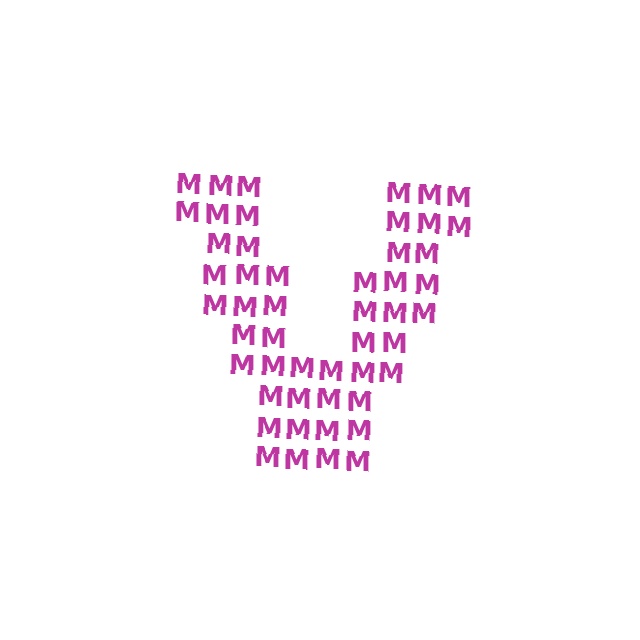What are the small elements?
The small elements are letter M's.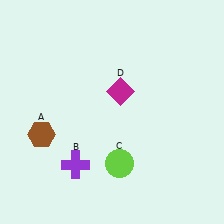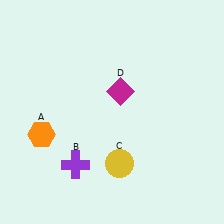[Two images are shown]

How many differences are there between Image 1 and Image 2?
There are 2 differences between the two images.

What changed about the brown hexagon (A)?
In Image 1, A is brown. In Image 2, it changed to orange.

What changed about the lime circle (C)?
In Image 1, C is lime. In Image 2, it changed to yellow.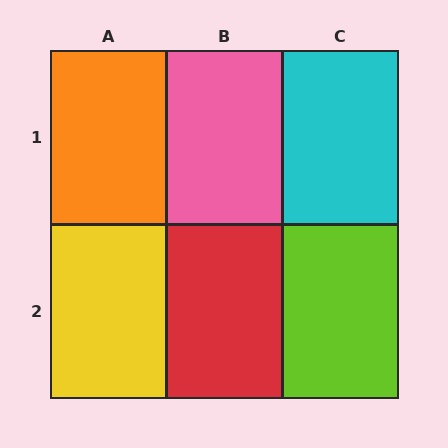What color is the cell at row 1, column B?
Pink.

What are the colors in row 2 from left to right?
Yellow, red, lime.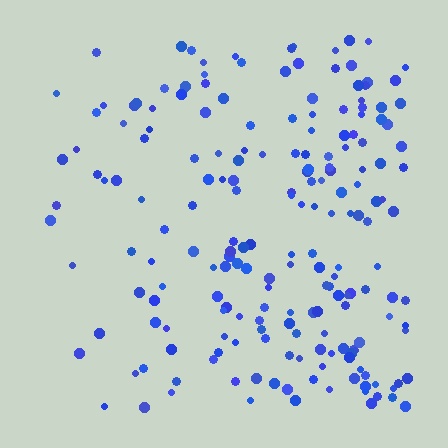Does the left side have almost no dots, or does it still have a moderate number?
Still a moderate number, just noticeably fewer than the right.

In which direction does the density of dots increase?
From left to right, with the right side densest.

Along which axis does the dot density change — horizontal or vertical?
Horizontal.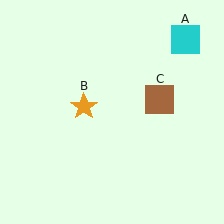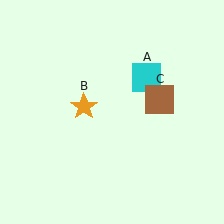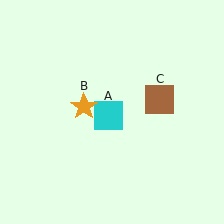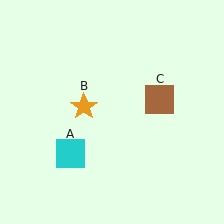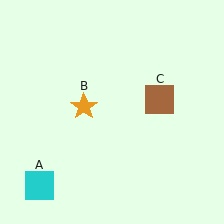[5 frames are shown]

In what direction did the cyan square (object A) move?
The cyan square (object A) moved down and to the left.